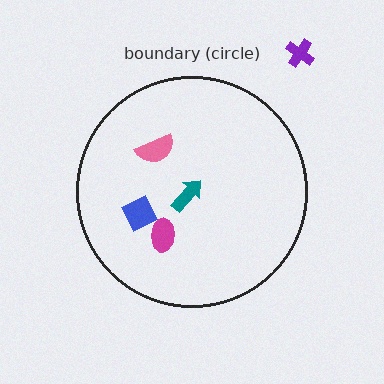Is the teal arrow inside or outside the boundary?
Inside.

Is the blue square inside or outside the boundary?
Inside.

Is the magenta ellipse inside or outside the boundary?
Inside.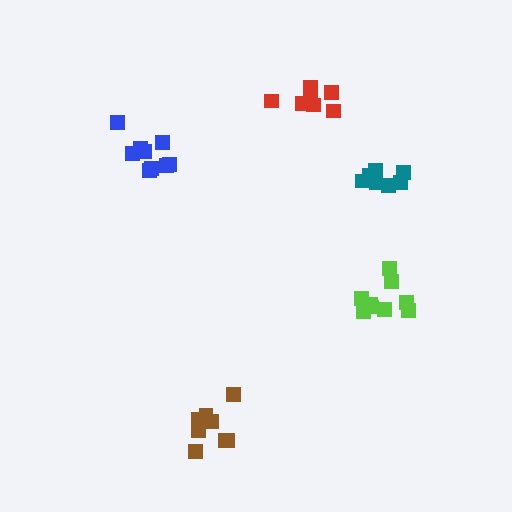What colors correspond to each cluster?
The clusters are colored: lime, brown, blue, red, teal.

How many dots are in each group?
Group 1: 9 dots, Group 2: 9 dots, Group 3: 9 dots, Group 4: 7 dots, Group 5: 7 dots (41 total).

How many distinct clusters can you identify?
There are 5 distinct clusters.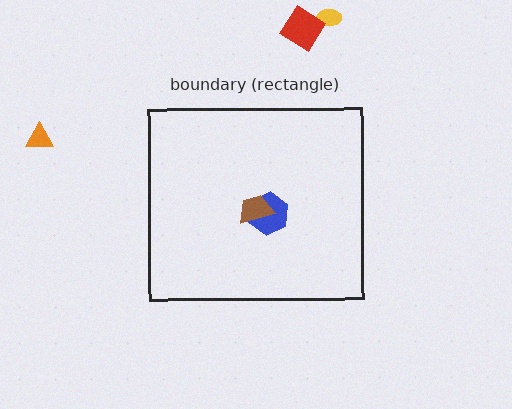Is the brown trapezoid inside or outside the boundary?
Inside.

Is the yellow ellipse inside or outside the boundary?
Outside.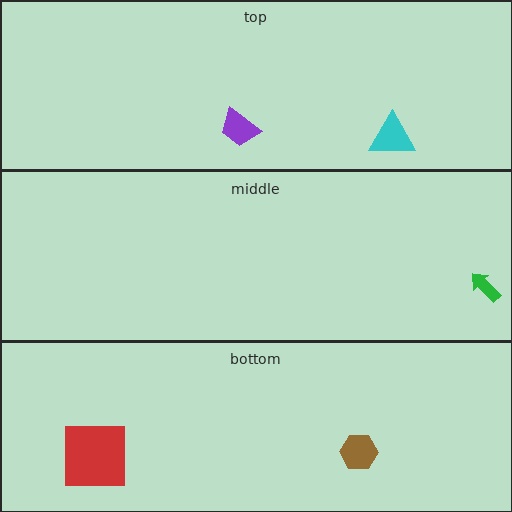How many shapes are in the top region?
2.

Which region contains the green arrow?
The middle region.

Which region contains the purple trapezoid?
The top region.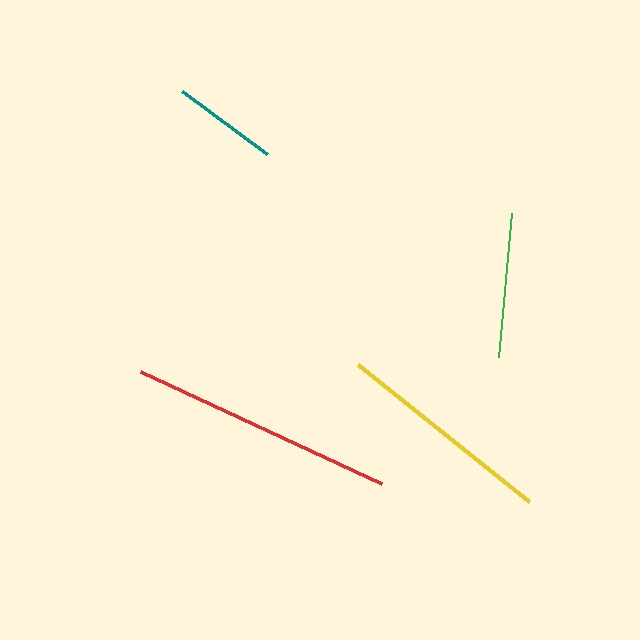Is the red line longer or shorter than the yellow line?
The red line is longer than the yellow line.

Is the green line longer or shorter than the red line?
The red line is longer than the green line.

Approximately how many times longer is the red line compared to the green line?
The red line is approximately 1.8 times the length of the green line.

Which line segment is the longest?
The red line is the longest at approximately 266 pixels.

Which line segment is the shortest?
The teal line is the shortest at approximately 106 pixels.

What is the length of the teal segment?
The teal segment is approximately 106 pixels long.